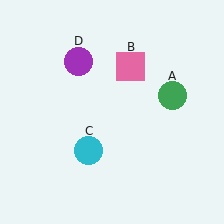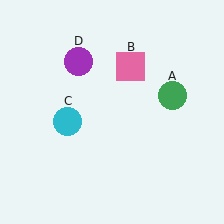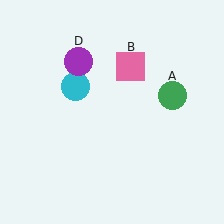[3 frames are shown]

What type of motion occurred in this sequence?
The cyan circle (object C) rotated clockwise around the center of the scene.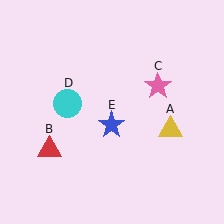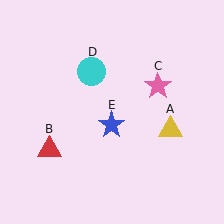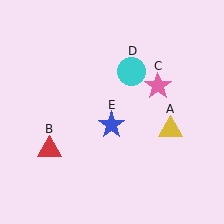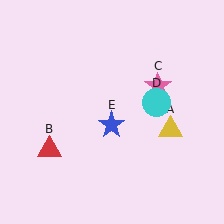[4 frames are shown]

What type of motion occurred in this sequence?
The cyan circle (object D) rotated clockwise around the center of the scene.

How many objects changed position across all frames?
1 object changed position: cyan circle (object D).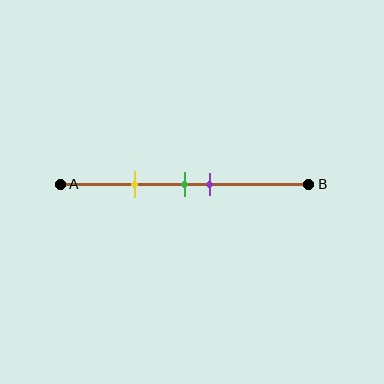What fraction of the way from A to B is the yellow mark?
The yellow mark is approximately 30% (0.3) of the way from A to B.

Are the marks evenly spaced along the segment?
No, the marks are not evenly spaced.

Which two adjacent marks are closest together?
The green and purple marks are the closest adjacent pair.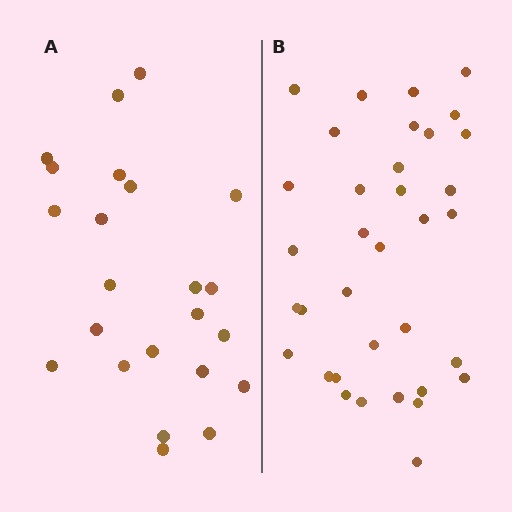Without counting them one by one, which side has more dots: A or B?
Region B (the right region) has more dots.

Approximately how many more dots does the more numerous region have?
Region B has roughly 12 or so more dots than region A.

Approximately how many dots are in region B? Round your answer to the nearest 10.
About 40 dots. (The exact count is 35, which rounds to 40.)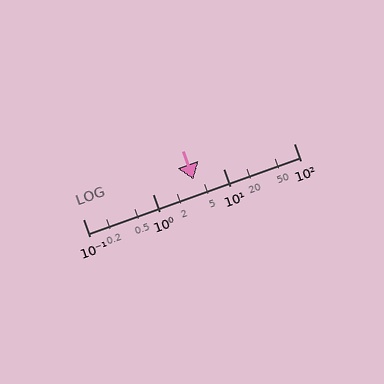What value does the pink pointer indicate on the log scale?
The pointer indicates approximately 3.7.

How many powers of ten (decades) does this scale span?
The scale spans 3 decades, from 0.1 to 100.